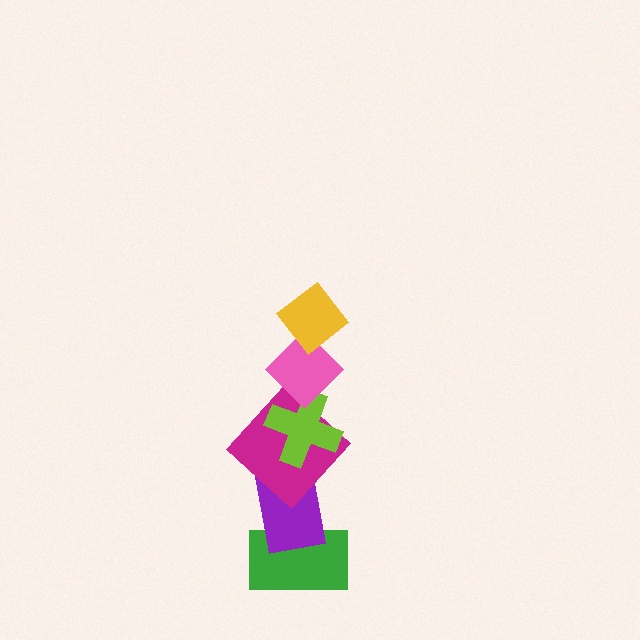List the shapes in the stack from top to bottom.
From top to bottom: the yellow diamond, the pink diamond, the lime cross, the magenta diamond, the purple rectangle, the green rectangle.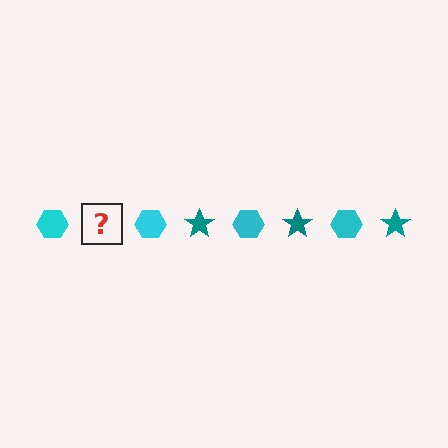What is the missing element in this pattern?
The missing element is a teal star.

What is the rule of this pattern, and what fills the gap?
The rule is that the pattern alternates between cyan hexagon and teal star. The gap should be filled with a teal star.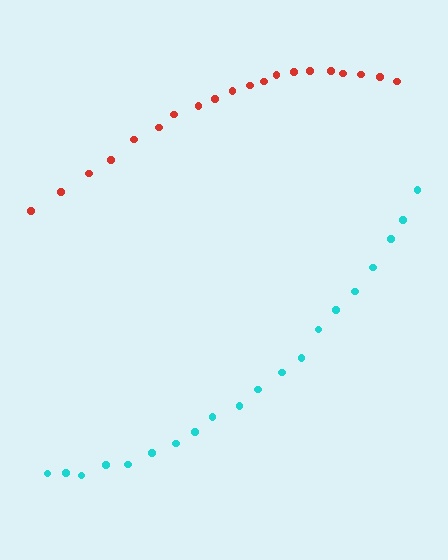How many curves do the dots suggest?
There are 2 distinct paths.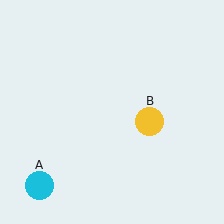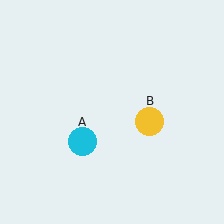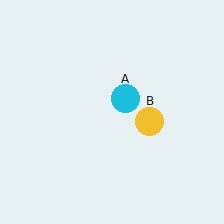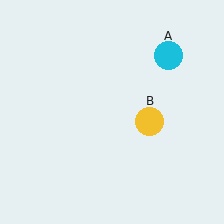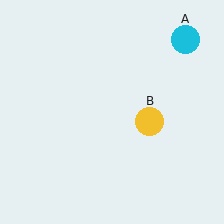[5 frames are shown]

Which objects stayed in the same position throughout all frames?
Yellow circle (object B) remained stationary.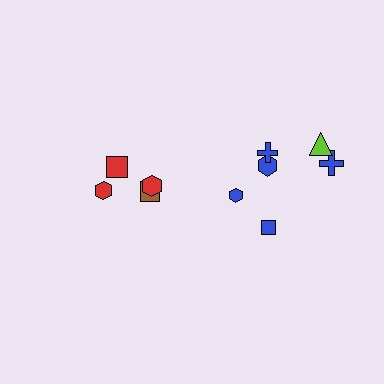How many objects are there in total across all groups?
There are 10 objects.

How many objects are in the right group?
There are 6 objects.